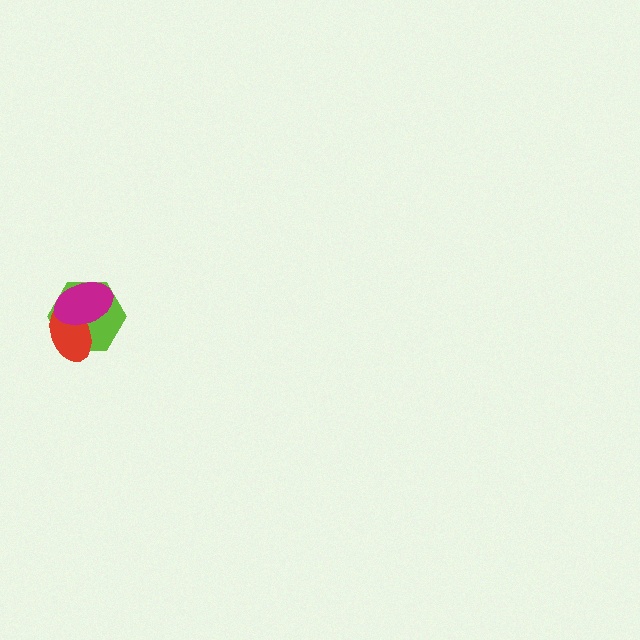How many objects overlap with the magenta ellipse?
2 objects overlap with the magenta ellipse.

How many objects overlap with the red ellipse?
2 objects overlap with the red ellipse.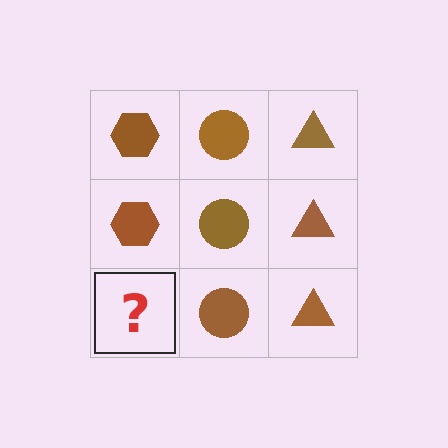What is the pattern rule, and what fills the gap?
The rule is that each column has a consistent shape. The gap should be filled with a brown hexagon.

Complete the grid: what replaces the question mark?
The question mark should be replaced with a brown hexagon.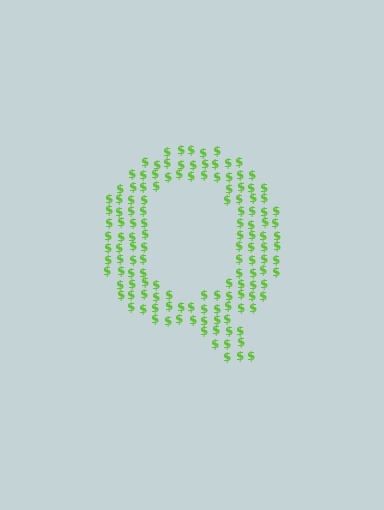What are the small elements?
The small elements are dollar signs.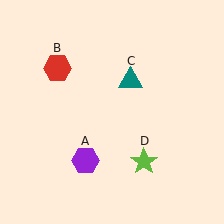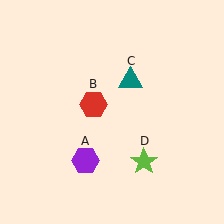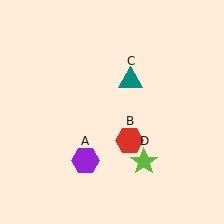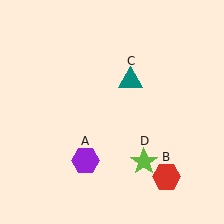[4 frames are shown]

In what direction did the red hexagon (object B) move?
The red hexagon (object B) moved down and to the right.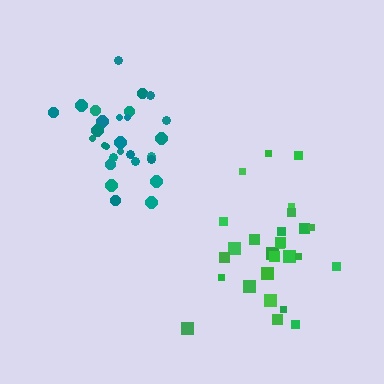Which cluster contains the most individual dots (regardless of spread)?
Teal (28).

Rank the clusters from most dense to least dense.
teal, green.